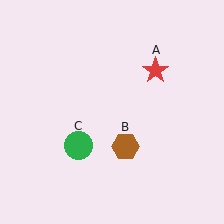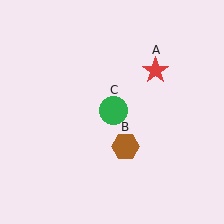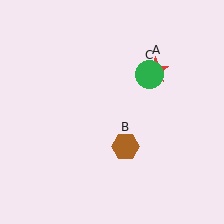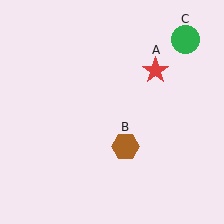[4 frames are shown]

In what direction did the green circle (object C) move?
The green circle (object C) moved up and to the right.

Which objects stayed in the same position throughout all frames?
Red star (object A) and brown hexagon (object B) remained stationary.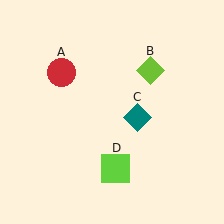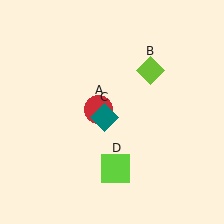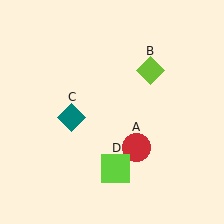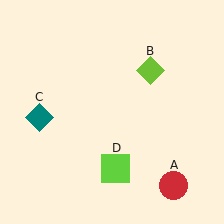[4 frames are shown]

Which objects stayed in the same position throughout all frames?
Lime diamond (object B) and lime square (object D) remained stationary.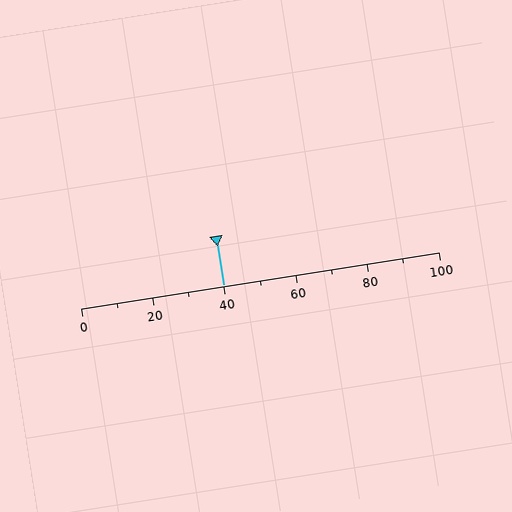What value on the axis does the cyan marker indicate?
The marker indicates approximately 40.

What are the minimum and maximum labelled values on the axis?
The axis runs from 0 to 100.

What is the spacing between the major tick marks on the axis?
The major ticks are spaced 20 apart.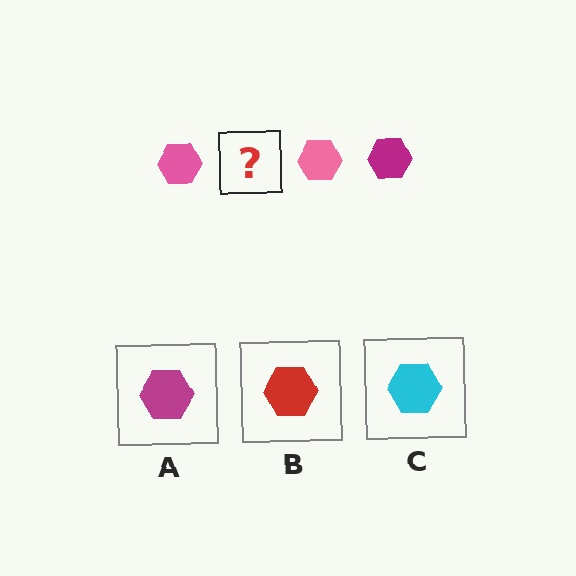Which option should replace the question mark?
Option A.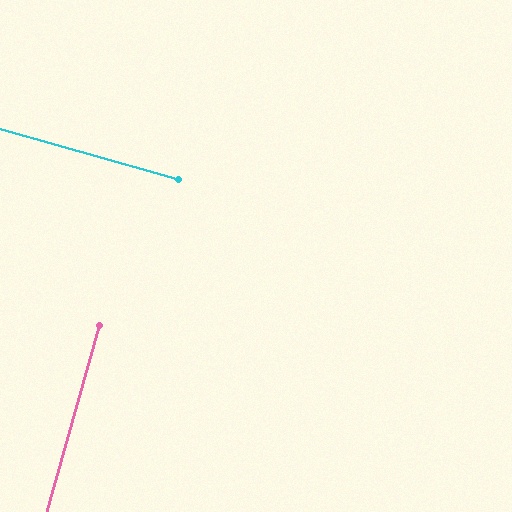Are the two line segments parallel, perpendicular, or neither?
Perpendicular — they meet at approximately 90°.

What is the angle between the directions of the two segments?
Approximately 90 degrees.